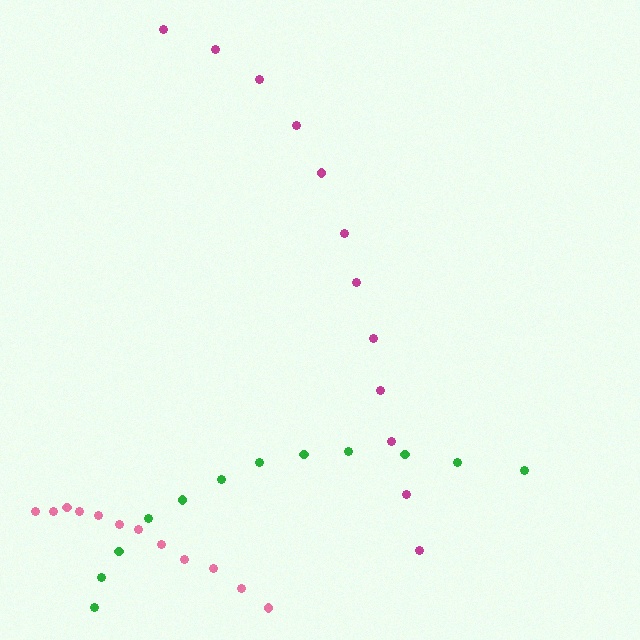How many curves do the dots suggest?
There are 3 distinct paths.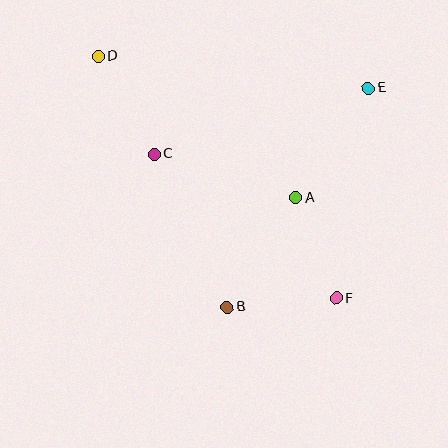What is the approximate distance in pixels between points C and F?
The distance between C and F is approximately 232 pixels.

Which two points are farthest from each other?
Points D and F are farthest from each other.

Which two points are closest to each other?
Points A and F are closest to each other.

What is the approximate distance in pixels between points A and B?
The distance between A and B is approximately 129 pixels.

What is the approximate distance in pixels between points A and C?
The distance between A and C is approximately 148 pixels.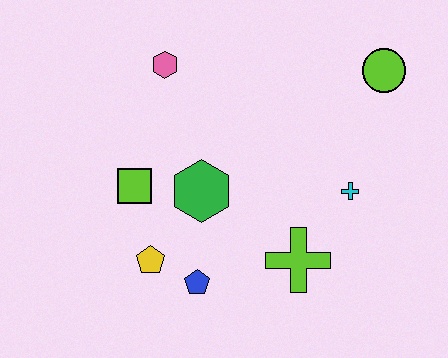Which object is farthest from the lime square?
The lime circle is farthest from the lime square.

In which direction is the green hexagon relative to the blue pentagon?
The green hexagon is above the blue pentagon.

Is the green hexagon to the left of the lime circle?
Yes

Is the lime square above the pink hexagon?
No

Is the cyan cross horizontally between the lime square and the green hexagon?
No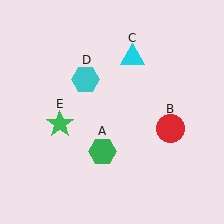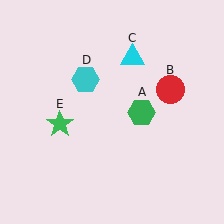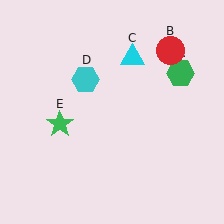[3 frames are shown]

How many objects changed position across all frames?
2 objects changed position: green hexagon (object A), red circle (object B).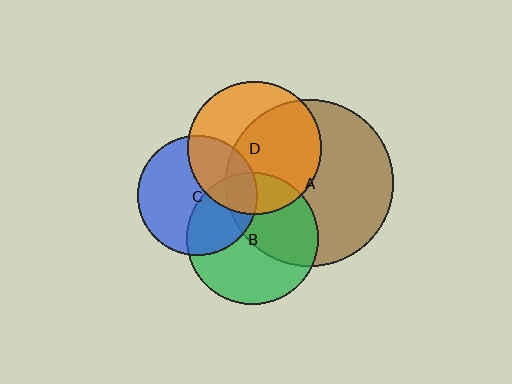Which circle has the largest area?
Circle A (brown).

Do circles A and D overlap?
Yes.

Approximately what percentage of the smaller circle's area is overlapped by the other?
Approximately 60%.